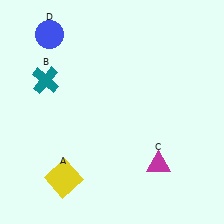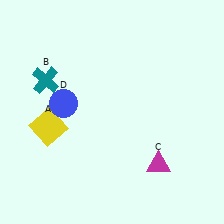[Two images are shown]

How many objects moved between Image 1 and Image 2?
2 objects moved between the two images.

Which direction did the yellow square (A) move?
The yellow square (A) moved up.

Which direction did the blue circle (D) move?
The blue circle (D) moved down.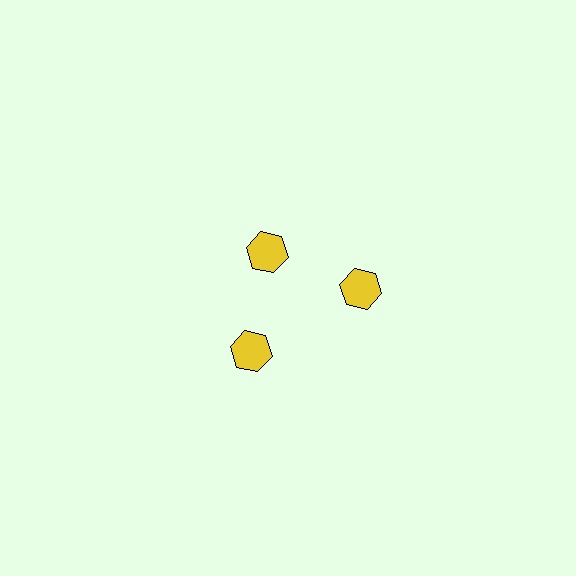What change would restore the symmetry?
The symmetry would be restored by moving it outward, back onto the ring so that all 3 hexagons sit at equal angles and equal distance from the center.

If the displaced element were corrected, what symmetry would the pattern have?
It would have 3-fold rotational symmetry — the pattern would map onto itself every 120 degrees.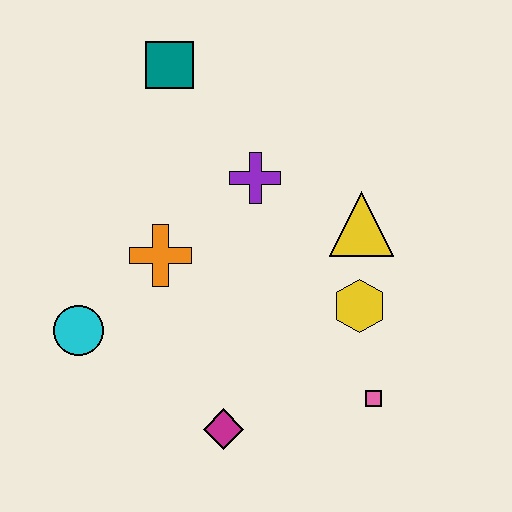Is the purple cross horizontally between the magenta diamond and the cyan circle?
No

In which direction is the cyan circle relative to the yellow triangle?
The cyan circle is to the left of the yellow triangle.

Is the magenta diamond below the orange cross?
Yes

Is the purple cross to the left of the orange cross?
No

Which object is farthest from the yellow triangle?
The cyan circle is farthest from the yellow triangle.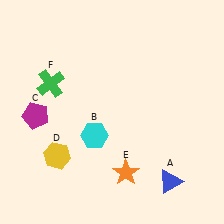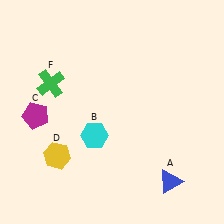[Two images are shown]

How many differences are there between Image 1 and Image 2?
There is 1 difference between the two images.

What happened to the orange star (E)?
The orange star (E) was removed in Image 2. It was in the bottom-right area of Image 1.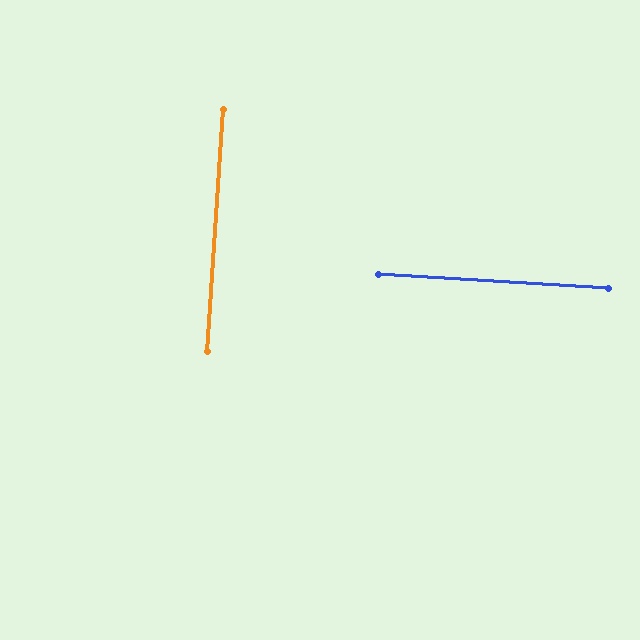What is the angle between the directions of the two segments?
Approximately 90 degrees.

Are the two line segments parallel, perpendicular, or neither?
Perpendicular — they meet at approximately 90°.